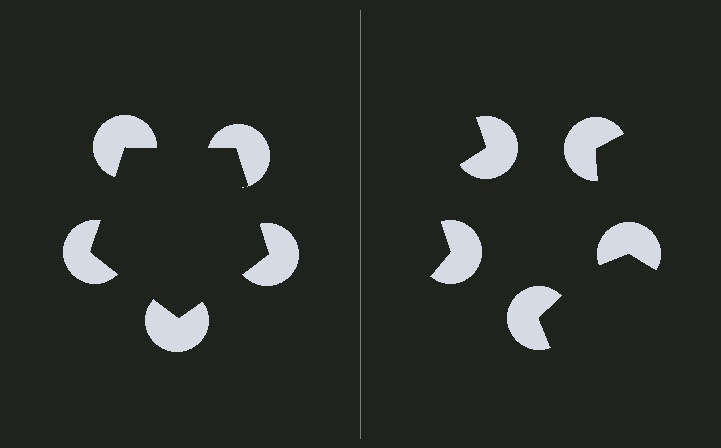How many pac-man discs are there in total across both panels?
10 — 5 on each side.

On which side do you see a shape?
An illusory pentagon appears on the left side. On the right side the wedge cuts are rotated, so no coherent shape forms.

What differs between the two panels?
The pac-man discs are positioned identically on both sides; only the wedge orientations differ. On the left they align to a pentagon; on the right they are misaligned.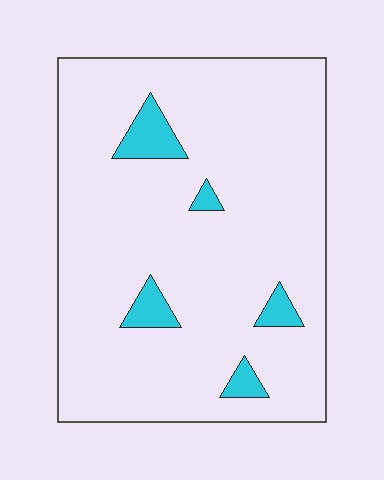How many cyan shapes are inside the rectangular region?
5.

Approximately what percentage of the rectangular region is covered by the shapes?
Approximately 5%.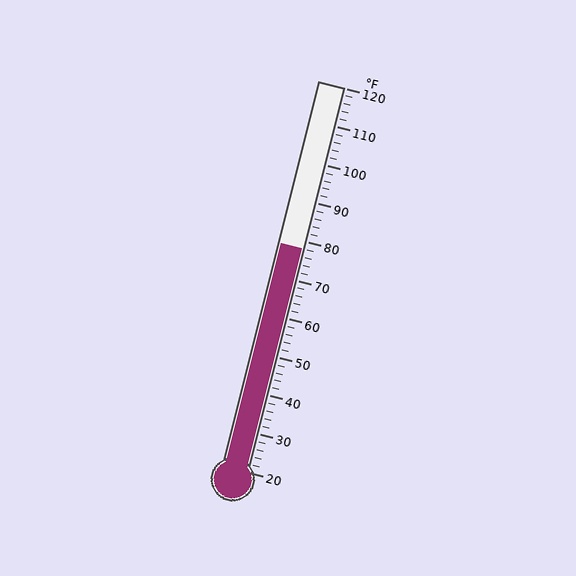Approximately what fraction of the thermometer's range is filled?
The thermometer is filled to approximately 60% of its range.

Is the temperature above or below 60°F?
The temperature is above 60°F.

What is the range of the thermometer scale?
The thermometer scale ranges from 20°F to 120°F.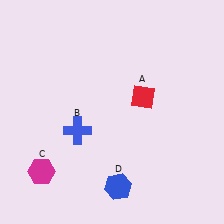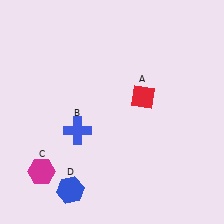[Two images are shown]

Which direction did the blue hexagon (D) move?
The blue hexagon (D) moved left.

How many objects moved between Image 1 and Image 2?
1 object moved between the two images.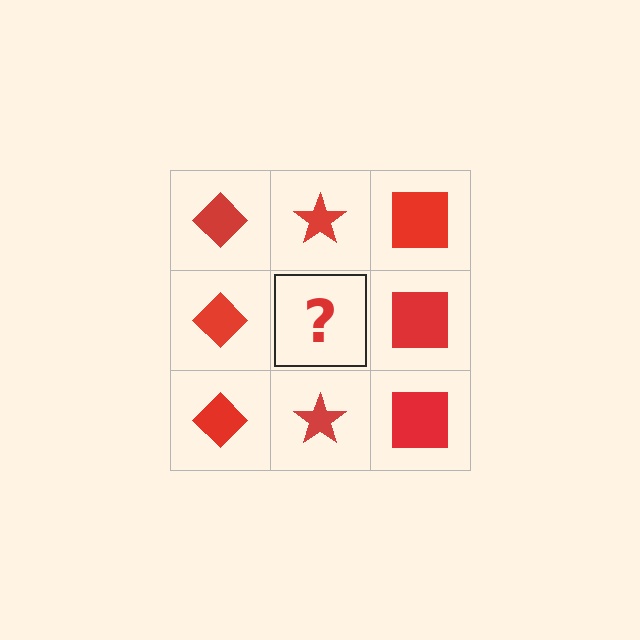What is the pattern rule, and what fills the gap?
The rule is that each column has a consistent shape. The gap should be filled with a red star.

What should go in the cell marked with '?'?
The missing cell should contain a red star.